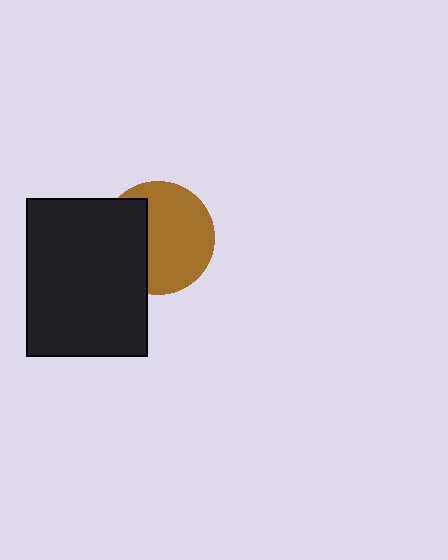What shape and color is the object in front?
The object in front is a black rectangle.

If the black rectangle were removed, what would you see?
You would see the complete brown circle.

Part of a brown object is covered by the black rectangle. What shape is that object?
It is a circle.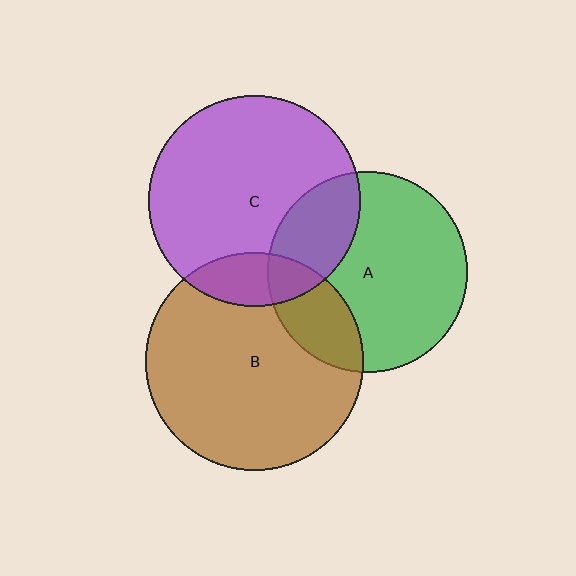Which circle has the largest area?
Circle B (brown).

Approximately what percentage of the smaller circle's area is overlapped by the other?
Approximately 20%.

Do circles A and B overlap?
Yes.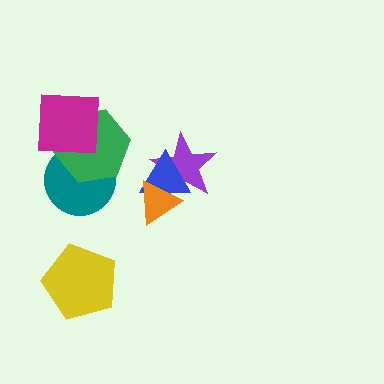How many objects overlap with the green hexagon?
2 objects overlap with the green hexagon.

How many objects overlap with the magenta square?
2 objects overlap with the magenta square.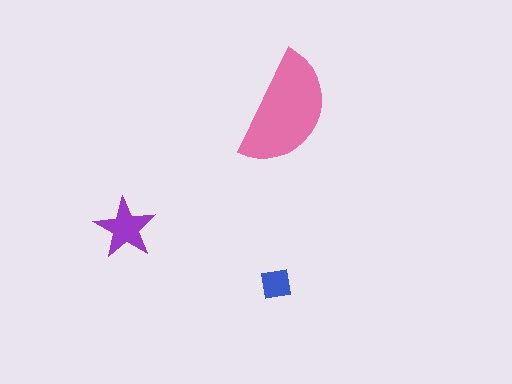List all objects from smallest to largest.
The blue square, the purple star, the pink semicircle.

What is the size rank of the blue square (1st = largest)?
3rd.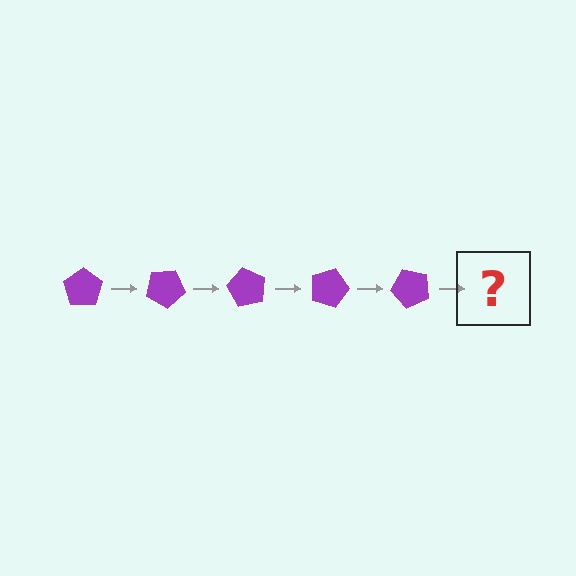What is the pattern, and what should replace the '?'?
The pattern is that the pentagon rotates 30 degrees each step. The '?' should be a purple pentagon rotated 150 degrees.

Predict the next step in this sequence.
The next step is a purple pentagon rotated 150 degrees.